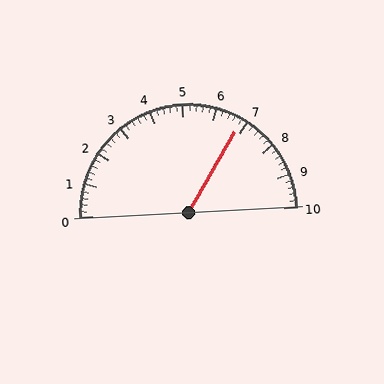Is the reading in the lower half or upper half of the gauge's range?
The reading is in the upper half of the range (0 to 10).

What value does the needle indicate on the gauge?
The needle indicates approximately 6.8.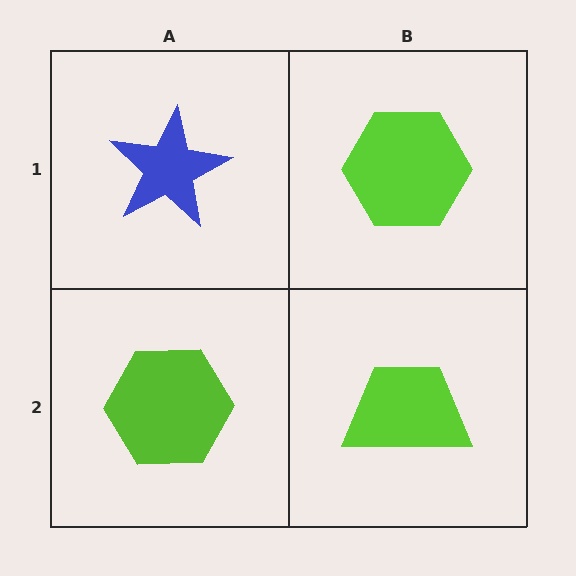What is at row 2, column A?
A lime hexagon.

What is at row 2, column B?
A lime trapezoid.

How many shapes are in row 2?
2 shapes.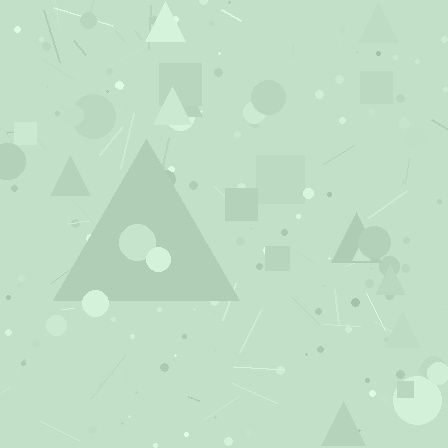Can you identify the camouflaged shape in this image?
The camouflaged shape is a triangle.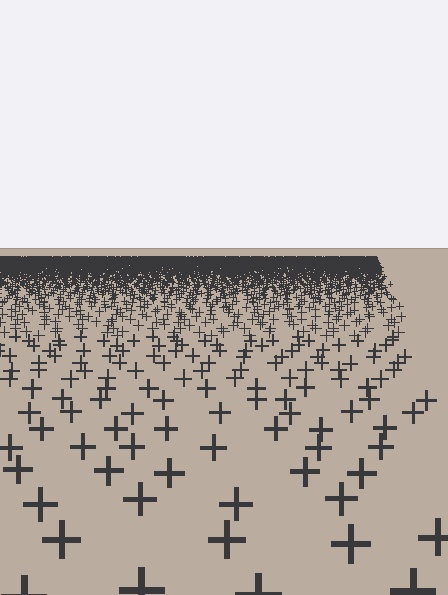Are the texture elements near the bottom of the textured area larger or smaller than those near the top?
Larger. Near the bottom, elements are closer to the viewer and appear at a bigger on-screen size.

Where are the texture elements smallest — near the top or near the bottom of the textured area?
Near the top.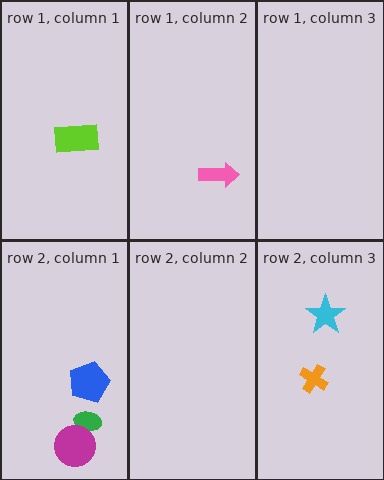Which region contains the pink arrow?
The row 1, column 2 region.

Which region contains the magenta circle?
The row 2, column 1 region.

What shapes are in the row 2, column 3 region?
The orange cross, the cyan star.